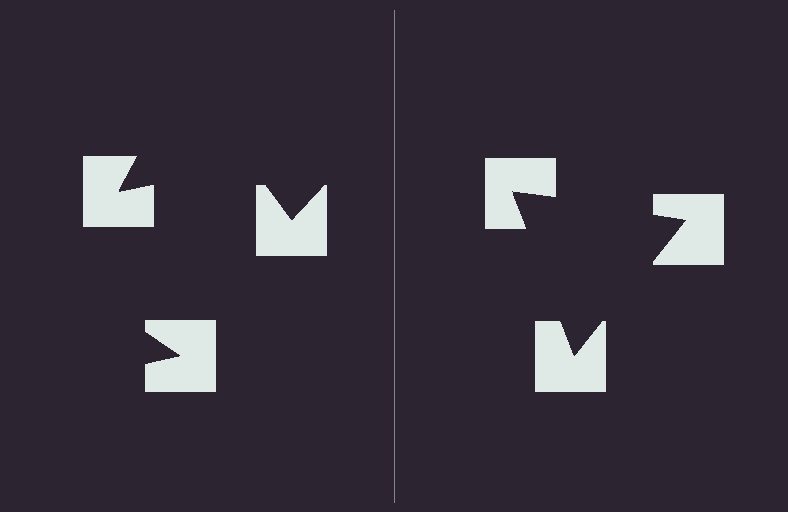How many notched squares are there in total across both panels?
6 — 3 on each side.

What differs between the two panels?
The notched squares are positioned identically on both sides; only the wedge orientations differ. On the right they align to a triangle; on the left they are misaligned.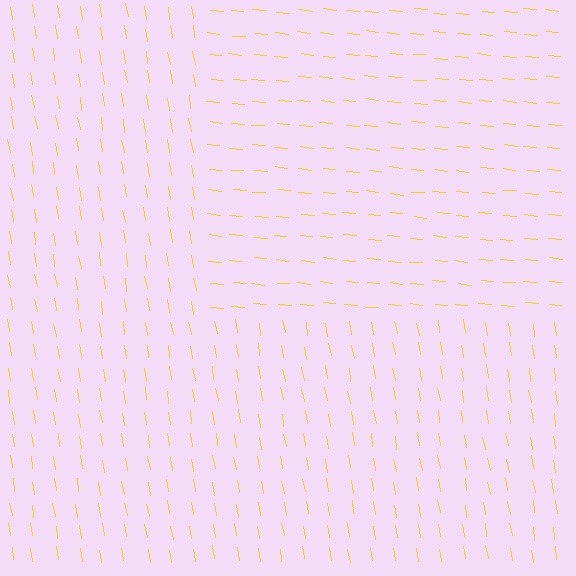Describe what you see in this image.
The image is filled with small yellow line segments. A rectangle region in the image has lines oriented differently from the surrounding lines, creating a visible texture boundary.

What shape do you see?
I see a rectangle.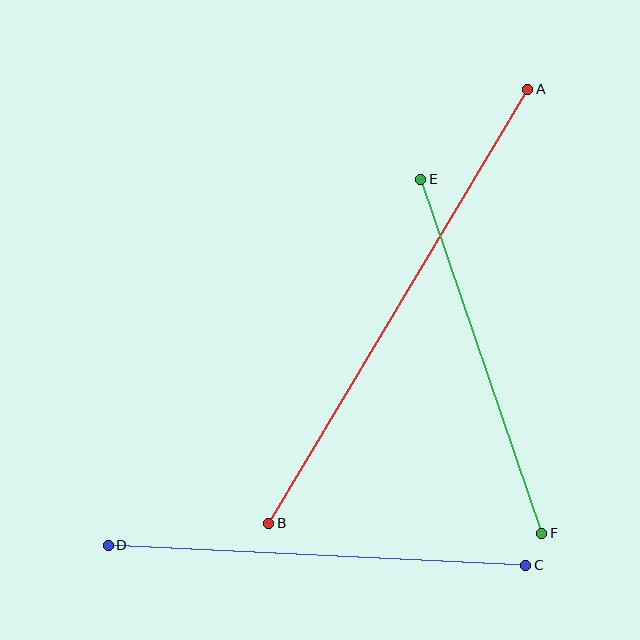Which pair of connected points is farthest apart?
Points A and B are farthest apart.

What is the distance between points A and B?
The distance is approximately 505 pixels.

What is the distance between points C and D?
The distance is approximately 418 pixels.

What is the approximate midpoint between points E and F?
The midpoint is at approximately (481, 356) pixels.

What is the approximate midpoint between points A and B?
The midpoint is at approximately (398, 306) pixels.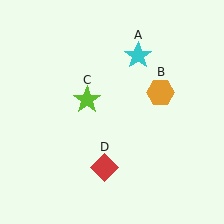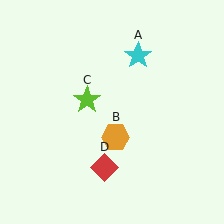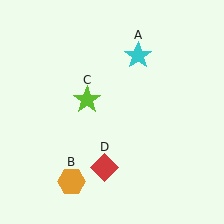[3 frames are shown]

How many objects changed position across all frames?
1 object changed position: orange hexagon (object B).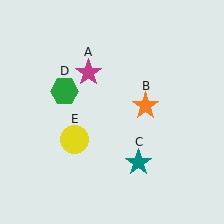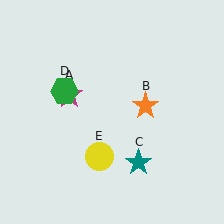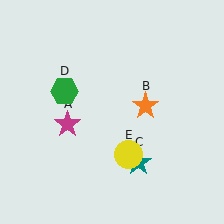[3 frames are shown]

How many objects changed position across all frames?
2 objects changed position: magenta star (object A), yellow circle (object E).